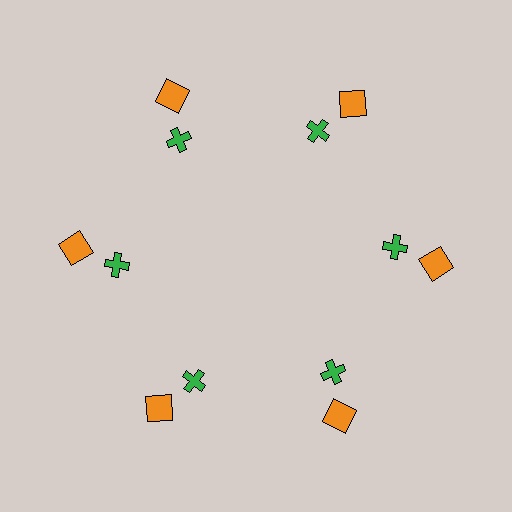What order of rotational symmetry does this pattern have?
This pattern has 6-fold rotational symmetry.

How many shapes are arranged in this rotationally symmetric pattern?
There are 12 shapes, arranged in 6 groups of 2.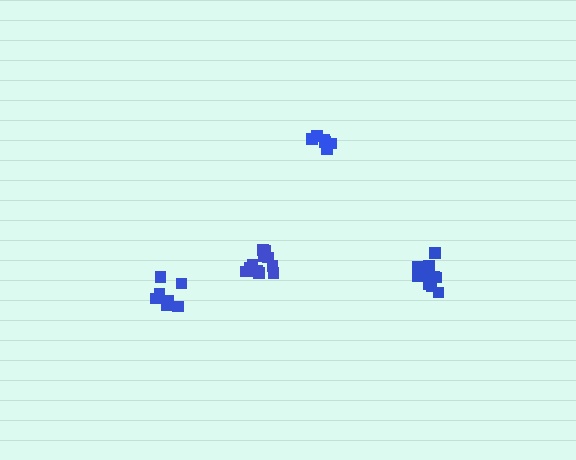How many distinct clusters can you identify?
There are 4 distinct clusters.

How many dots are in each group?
Group 1: 12 dots, Group 2: 7 dots, Group 3: 7 dots, Group 4: 12 dots (38 total).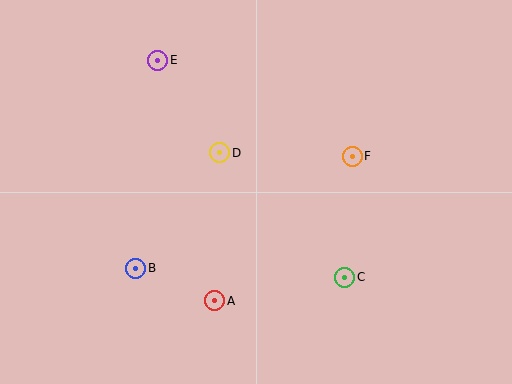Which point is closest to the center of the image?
Point D at (220, 153) is closest to the center.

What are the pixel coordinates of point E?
Point E is at (158, 60).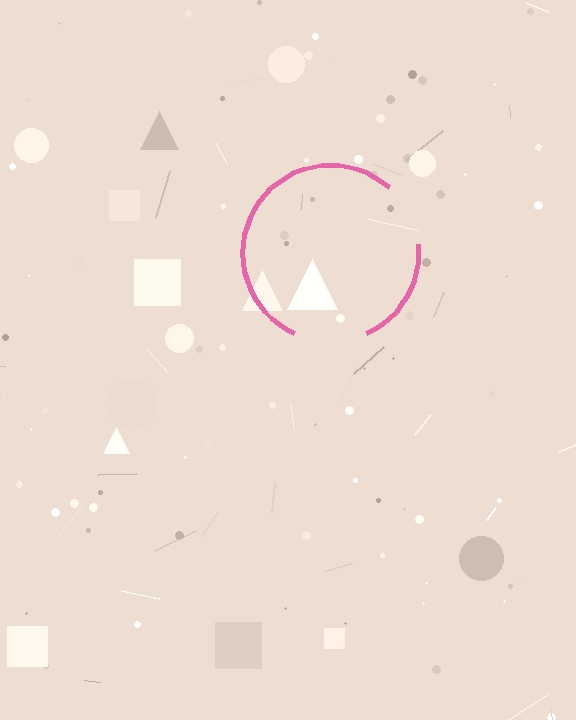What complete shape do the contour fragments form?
The contour fragments form a circle.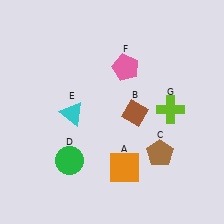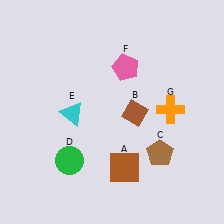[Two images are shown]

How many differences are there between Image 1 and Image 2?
There are 2 differences between the two images.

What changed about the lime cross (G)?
In Image 1, G is lime. In Image 2, it changed to orange.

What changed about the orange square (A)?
In Image 1, A is orange. In Image 2, it changed to brown.